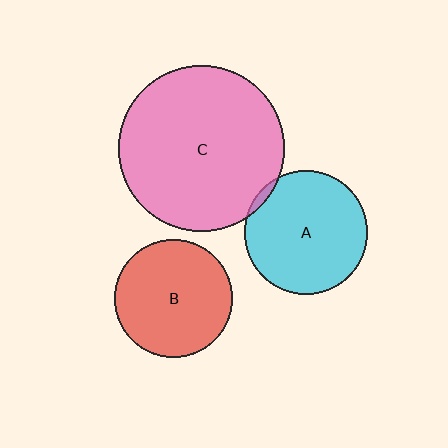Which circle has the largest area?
Circle C (pink).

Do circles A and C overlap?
Yes.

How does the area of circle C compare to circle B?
Approximately 2.0 times.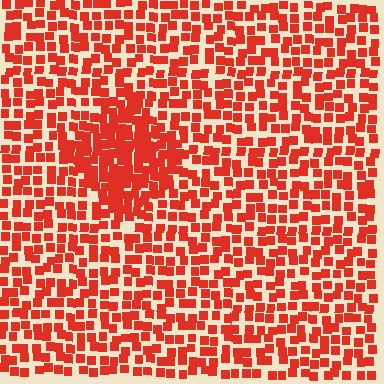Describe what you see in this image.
The image contains small red elements arranged at two different densities. A diamond-shaped region is visible where the elements are more densely packed than the surrounding area.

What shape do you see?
I see a diamond.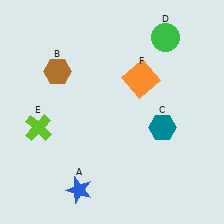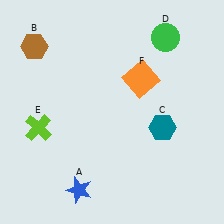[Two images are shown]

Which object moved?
The brown hexagon (B) moved up.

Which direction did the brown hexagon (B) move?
The brown hexagon (B) moved up.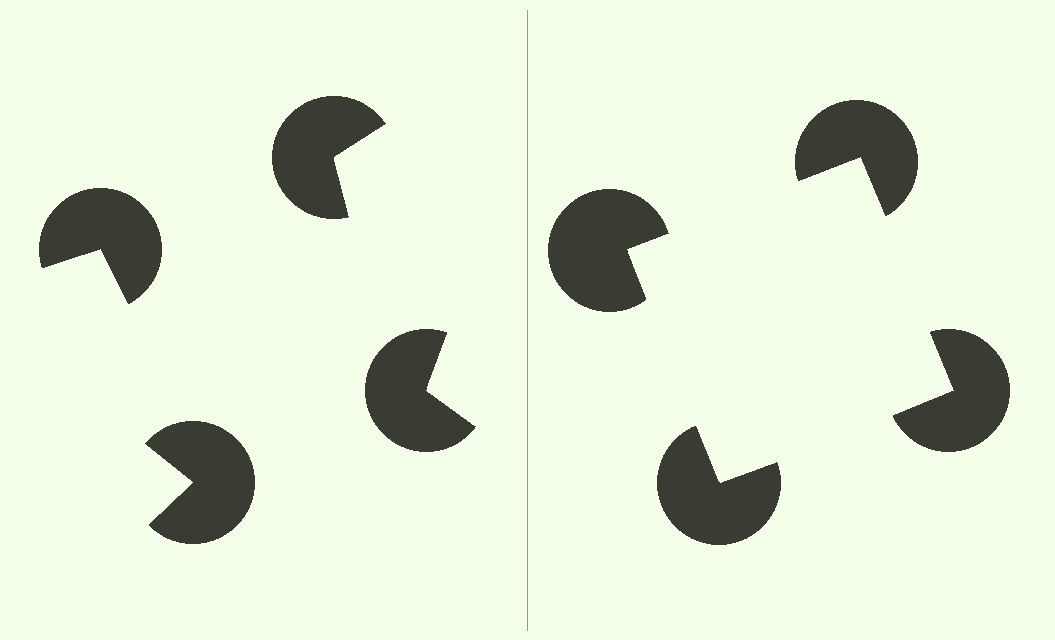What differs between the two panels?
The pac-man discs are positioned identically on both sides; only the wedge orientations differ. On the right they align to a square; on the left they are misaligned.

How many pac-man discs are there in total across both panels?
8 — 4 on each side.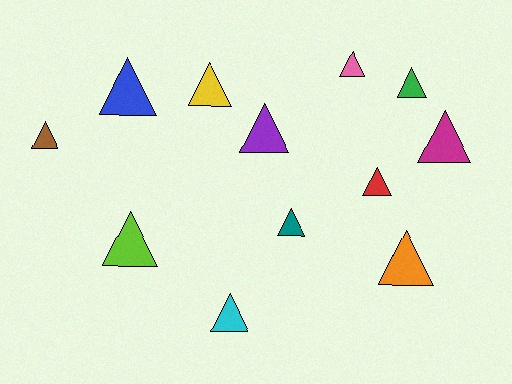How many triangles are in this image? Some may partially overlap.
There are 12 triangles.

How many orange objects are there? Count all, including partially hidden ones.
There is 1 orange object.